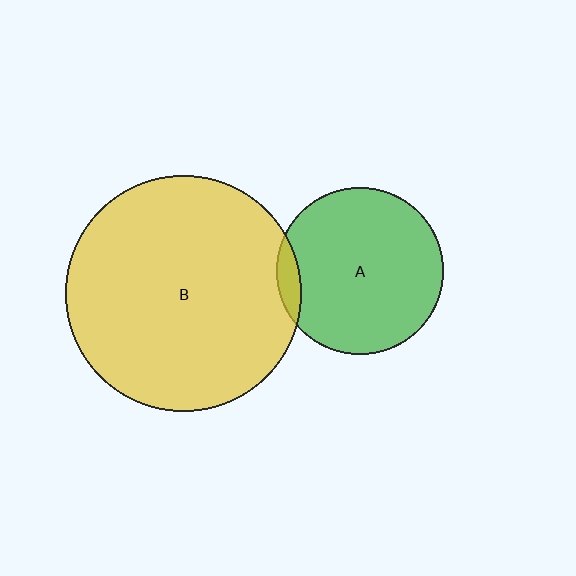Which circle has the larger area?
Circle B (yellow).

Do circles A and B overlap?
Yes.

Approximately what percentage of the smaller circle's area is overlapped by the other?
Approximately 5%.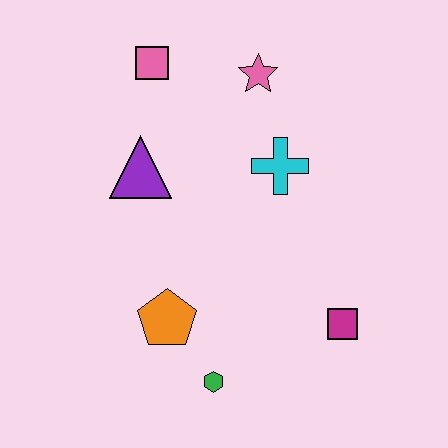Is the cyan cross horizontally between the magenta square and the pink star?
Yes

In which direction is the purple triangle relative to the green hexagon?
The purple triangle is above the green hexagon.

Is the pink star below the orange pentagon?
No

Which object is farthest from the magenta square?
The pink square is farthest from the magenta square.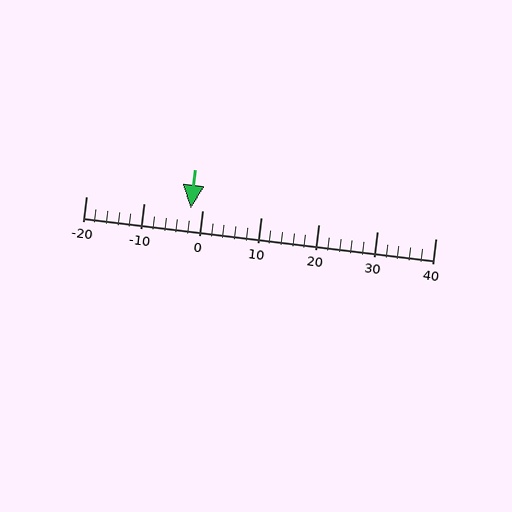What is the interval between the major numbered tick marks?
The major tick marks are spaced 10 units apart.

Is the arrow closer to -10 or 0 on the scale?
The arrow is closer to 0.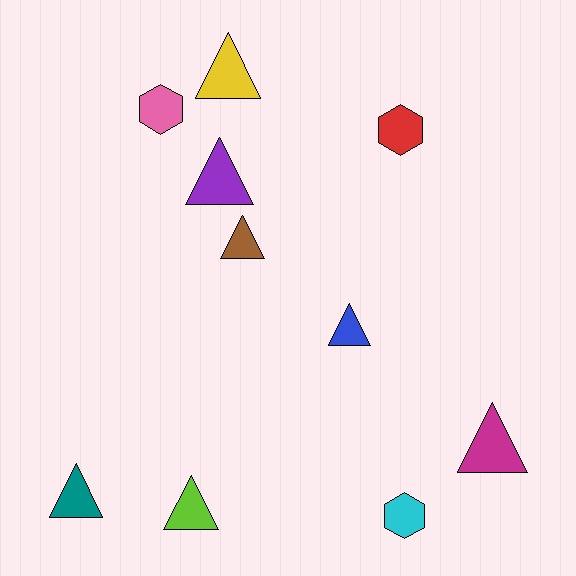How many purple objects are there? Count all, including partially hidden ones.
There is 1 purple object.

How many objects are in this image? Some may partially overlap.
There are 10 objects.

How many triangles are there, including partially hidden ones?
There are 7 triangles.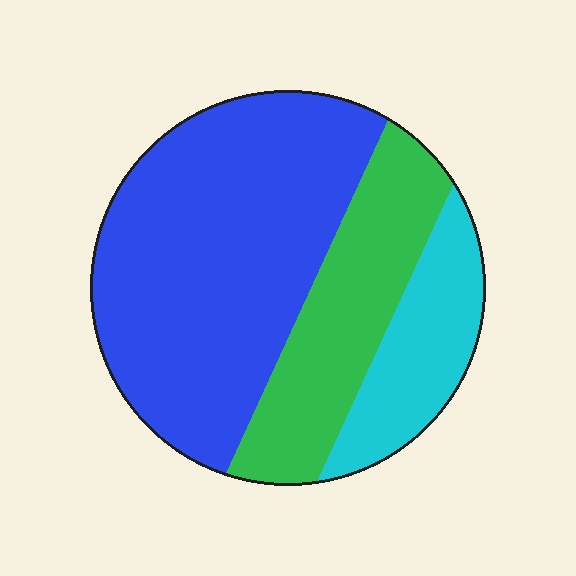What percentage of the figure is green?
Green covers about 25% of the figure.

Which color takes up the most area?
Blue, at roughly 55%.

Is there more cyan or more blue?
Blue.